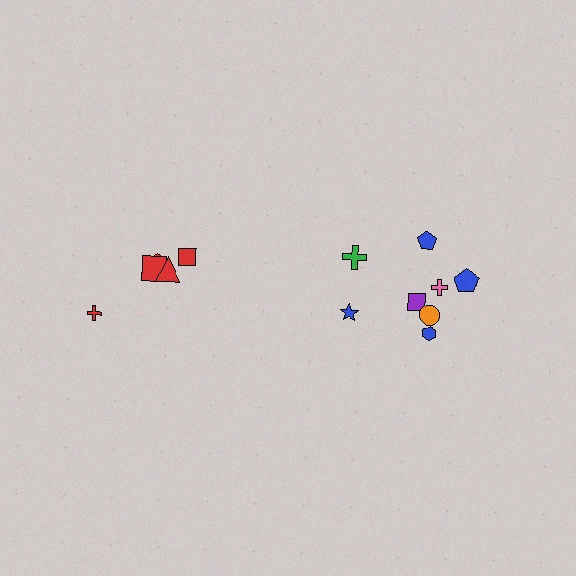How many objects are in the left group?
There are 5 objects.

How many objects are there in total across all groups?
There are 13 objects.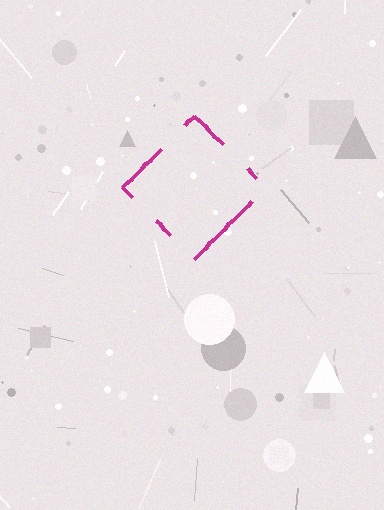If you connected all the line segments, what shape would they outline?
They would outline a diamond.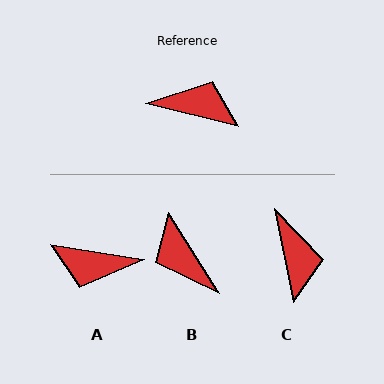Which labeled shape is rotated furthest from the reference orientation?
A, about 175 degrees away.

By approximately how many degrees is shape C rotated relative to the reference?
Approximately 64 degrees clockwise.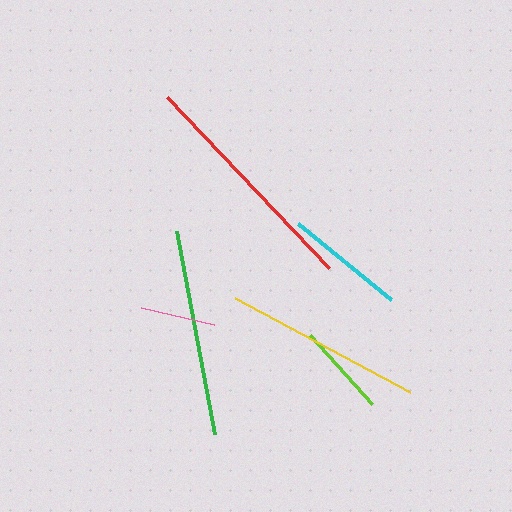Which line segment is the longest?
The red line is the longest at approximately 236 pixels.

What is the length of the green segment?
The green segment is approximately 206 pixels long.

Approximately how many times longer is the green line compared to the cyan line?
The green line is approximately 1.7 times the length of the cyan line.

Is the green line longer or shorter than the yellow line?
The green line is longer than the yellow line.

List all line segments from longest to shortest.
From longest to shortest: red, green, yellow, cyan, lime, pink.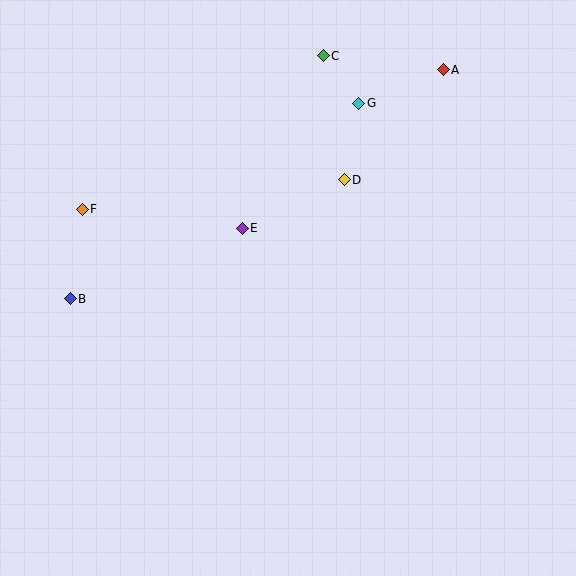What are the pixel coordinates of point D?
Point D is at (344, 180).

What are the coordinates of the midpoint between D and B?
The midpoint between D and B is at (207, 239).